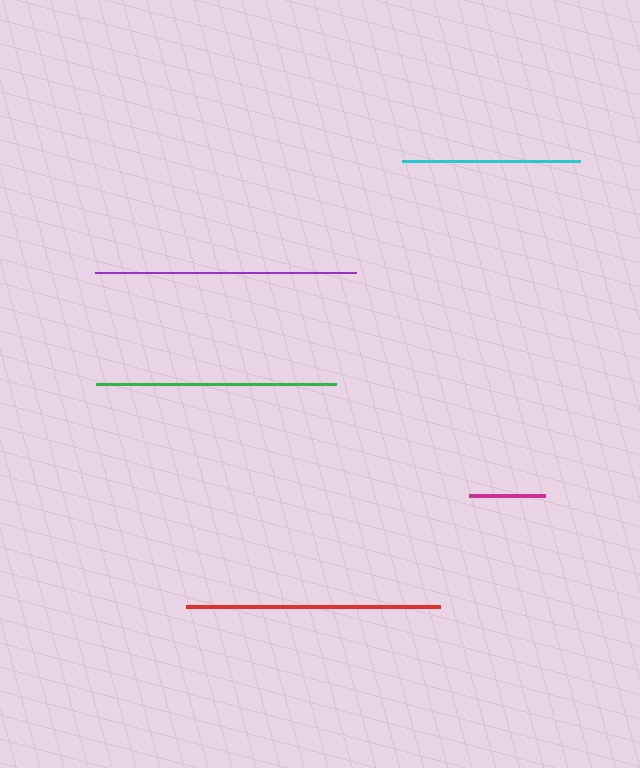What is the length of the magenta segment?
The magenta segment is approximately 76 pixels long.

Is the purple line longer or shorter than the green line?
The purple line is longer than the green line.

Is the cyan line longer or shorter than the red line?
The red line is longer than the cyan line.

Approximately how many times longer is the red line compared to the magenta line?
The red line is approximately 3.3 times the length of the magenta line.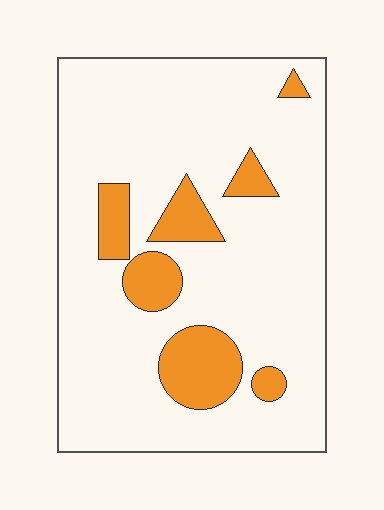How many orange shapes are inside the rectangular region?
7.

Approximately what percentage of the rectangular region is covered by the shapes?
Approximately 15%.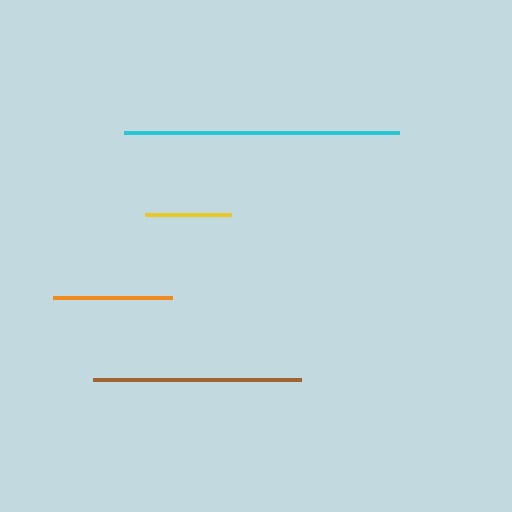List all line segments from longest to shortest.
From longest to shortest: cyan, brown, orange, yellow.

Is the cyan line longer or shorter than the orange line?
The cyan line is longer than the orange line.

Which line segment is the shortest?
The yellow line is the shortest at approximately 86 pixels.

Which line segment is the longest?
The cyan line is the longest at approximately 275 pixels.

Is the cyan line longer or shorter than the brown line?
The cyan line is longer than the brown line.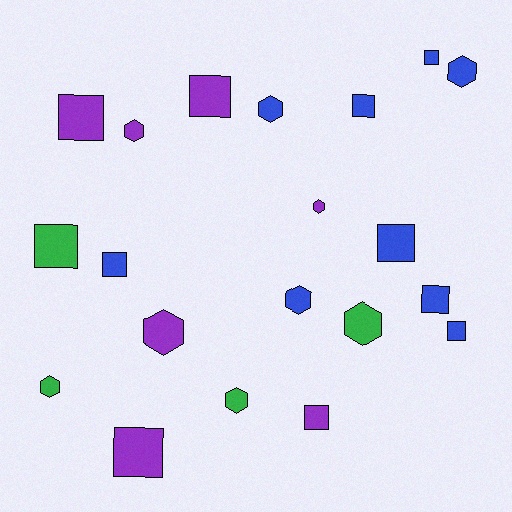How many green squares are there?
There is 1 green square.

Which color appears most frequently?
Blue, with 9 objects.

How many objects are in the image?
There are 20 objects.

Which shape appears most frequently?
Square, with 11 objects.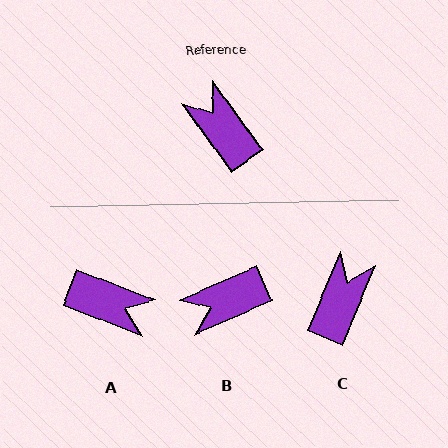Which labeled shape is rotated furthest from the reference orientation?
A, about 146 degrees away.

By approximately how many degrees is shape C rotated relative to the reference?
Approximately 58 degrees clockwise.